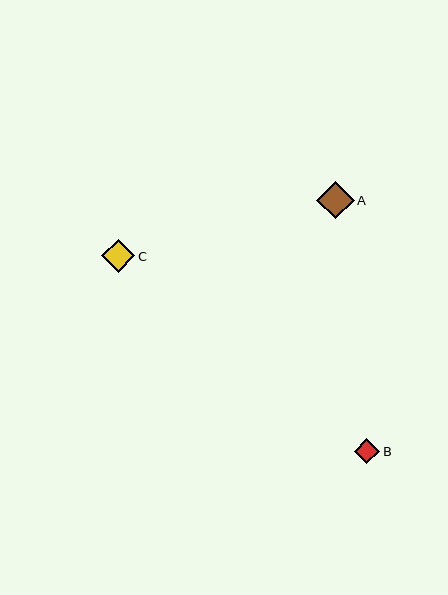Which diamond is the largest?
Diamond A is the largest with a size of approximately 37 pixels.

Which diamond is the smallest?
Diamond B is the smallest with a size of approximately 25 pixels.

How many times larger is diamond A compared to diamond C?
Diamond A is approximately 1.1 times the size of diamond C.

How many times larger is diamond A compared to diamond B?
Diamond A is approximately 1.5 times the size of diamond B.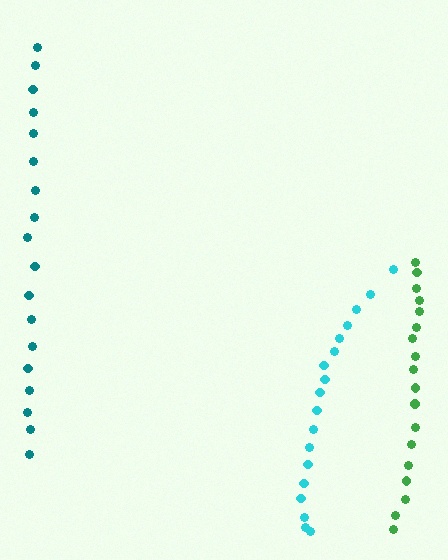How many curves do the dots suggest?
There are 3 distinct paths.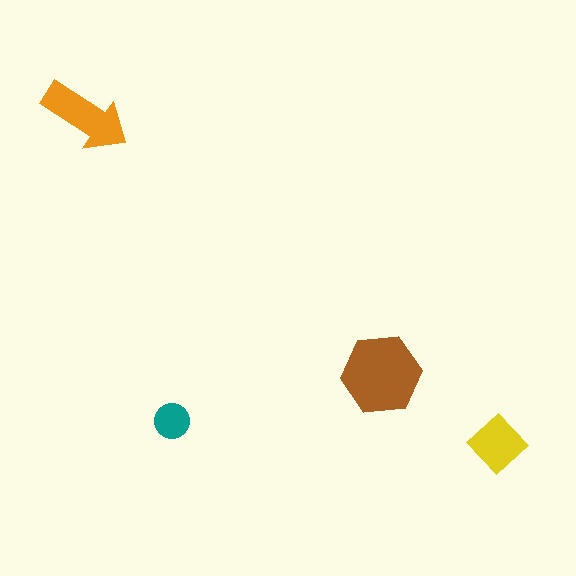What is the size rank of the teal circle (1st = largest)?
4th.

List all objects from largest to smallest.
The brown hexagon, the orange arrow, the yellow diamond, the teal circle.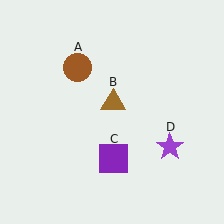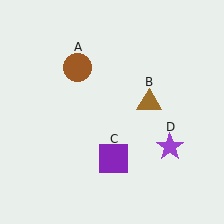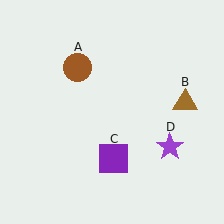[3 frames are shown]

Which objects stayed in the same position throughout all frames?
Brown circle (object A) and purple square (object C) and purple star (object D) remained stationary.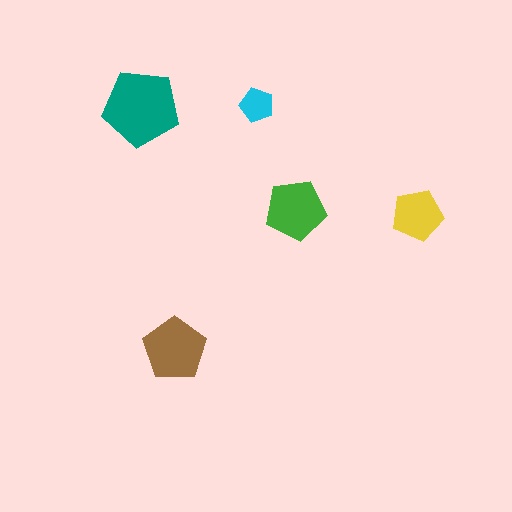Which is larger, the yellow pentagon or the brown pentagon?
The brown one.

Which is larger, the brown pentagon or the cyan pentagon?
The brown one.